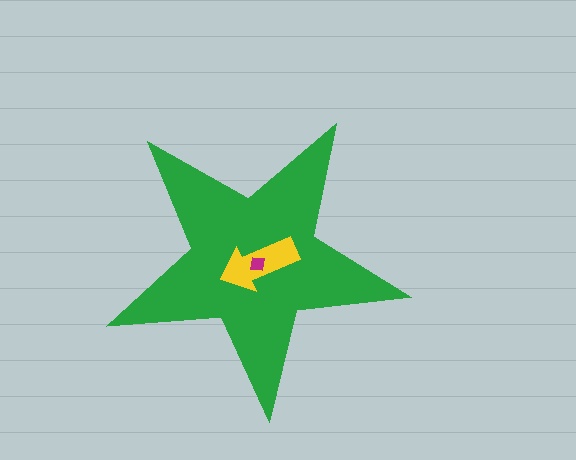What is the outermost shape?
The green star.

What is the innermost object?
The magenta square.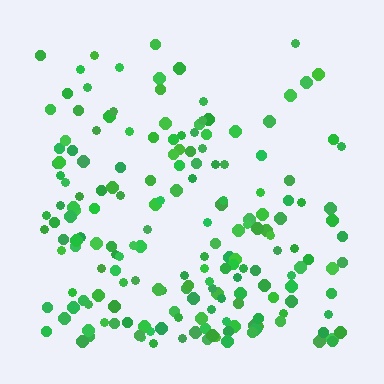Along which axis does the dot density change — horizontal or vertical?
Vertical.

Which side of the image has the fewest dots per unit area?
The top.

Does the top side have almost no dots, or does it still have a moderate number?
Still a moderate number, just noticeably fewer than the bottom.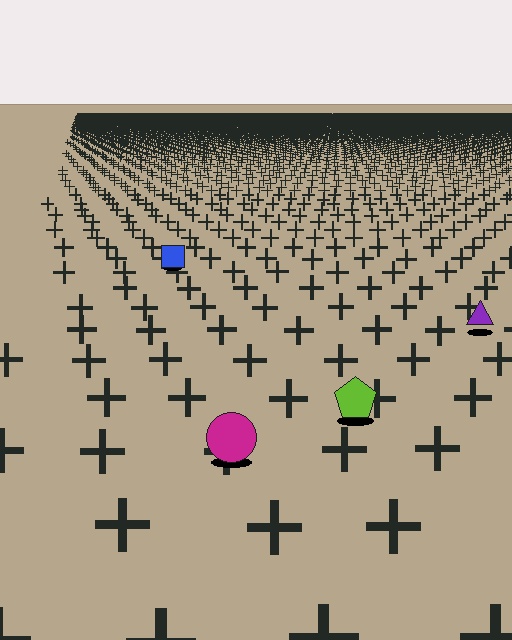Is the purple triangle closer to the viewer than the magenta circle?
No. The magenta circle is closer — you can tell from the texture gradient: the ground texture is coarser near it.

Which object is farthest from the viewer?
The blue square is farthest from the viewer. It appears smaller and the ground texture around it is denser.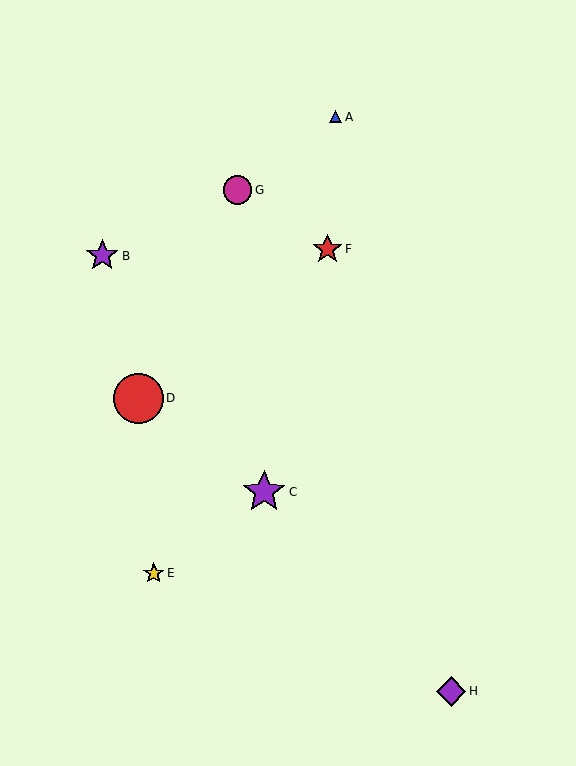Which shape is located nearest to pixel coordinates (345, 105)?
The blue triangle (labeled A) at (336, 117) is nearest to that location.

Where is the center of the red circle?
The center of the red circle is at (139, 398).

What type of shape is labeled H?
Shape H is a purple diamond.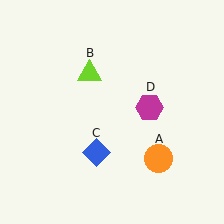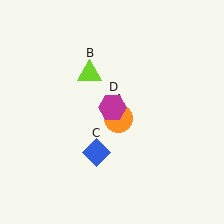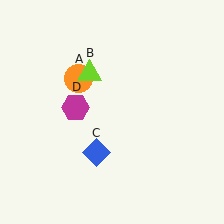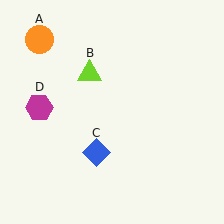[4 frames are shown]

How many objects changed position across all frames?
2 objects changed position: orange circle (object A), magenta hexagon (object D).